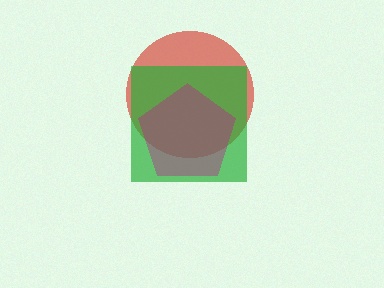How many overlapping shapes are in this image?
There are 3 overlapping shapes in the image.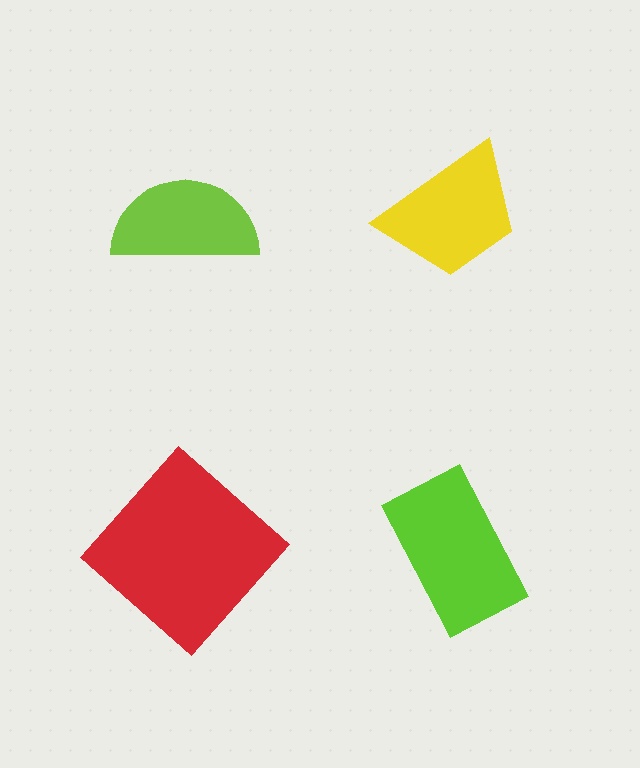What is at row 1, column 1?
A lime semicircle.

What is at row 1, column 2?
A yellow trapezoid.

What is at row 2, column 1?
A red diamond.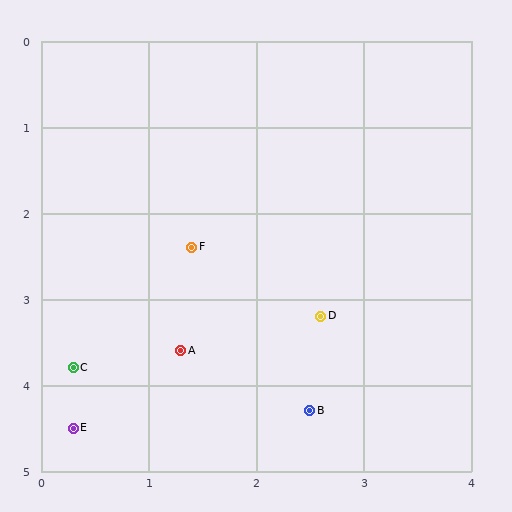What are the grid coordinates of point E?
Point E is at approximately (0.3, 4.5).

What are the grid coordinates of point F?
Point F is at approximately (1.4, 2.4).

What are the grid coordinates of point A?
Point A is at approximately (1.3, 3.6).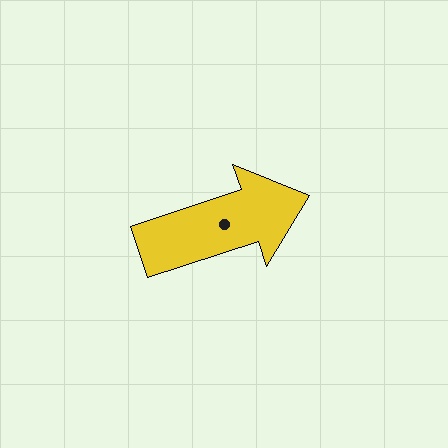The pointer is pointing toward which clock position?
Roughly 2 o'clock.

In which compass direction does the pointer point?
East.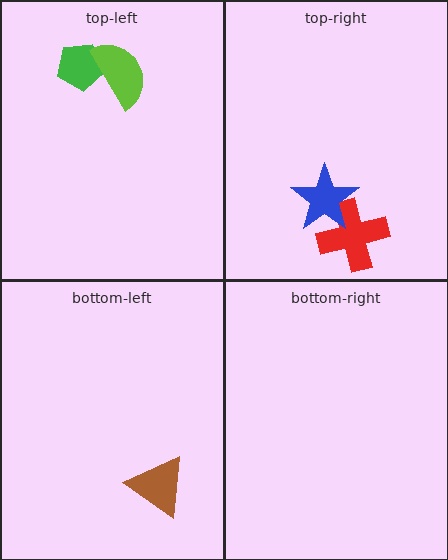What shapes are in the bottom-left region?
The brown triangle.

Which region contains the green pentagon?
The top-left region.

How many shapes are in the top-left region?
2.